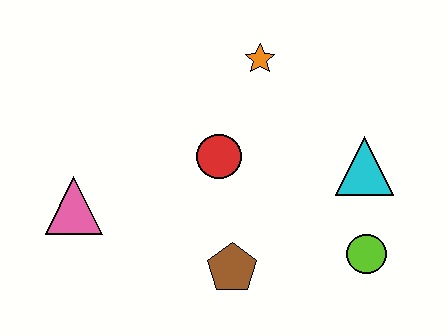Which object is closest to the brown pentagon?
The red circle is closest to the brown pentagon.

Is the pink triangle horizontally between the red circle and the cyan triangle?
No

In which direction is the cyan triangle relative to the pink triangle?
The cyan triangle is to the right of the pink triangle.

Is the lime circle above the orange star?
No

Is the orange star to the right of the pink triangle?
Yes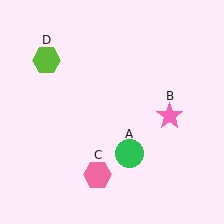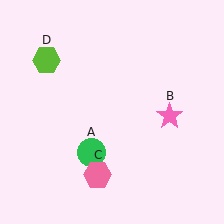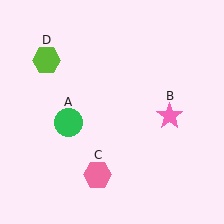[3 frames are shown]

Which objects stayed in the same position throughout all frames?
Pink star (object B) and pink hexagon (object C) and lime hexagon (object D) remained stationary.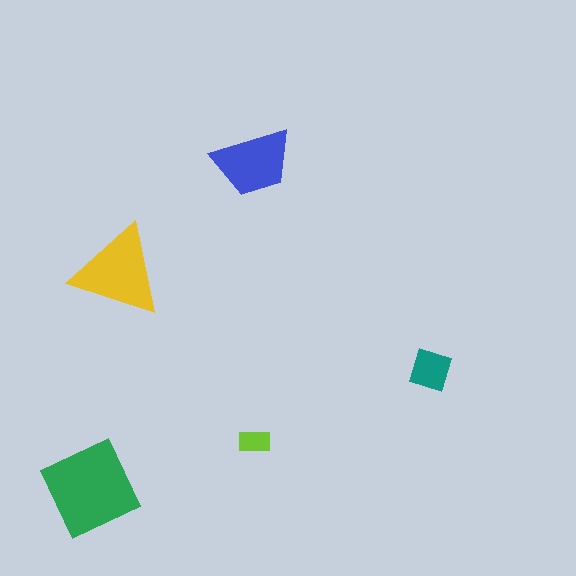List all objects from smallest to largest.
The lime rectangle, the teal square, the blue trapezoid, the yellow triangle, the green diamond.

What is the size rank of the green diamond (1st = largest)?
1st.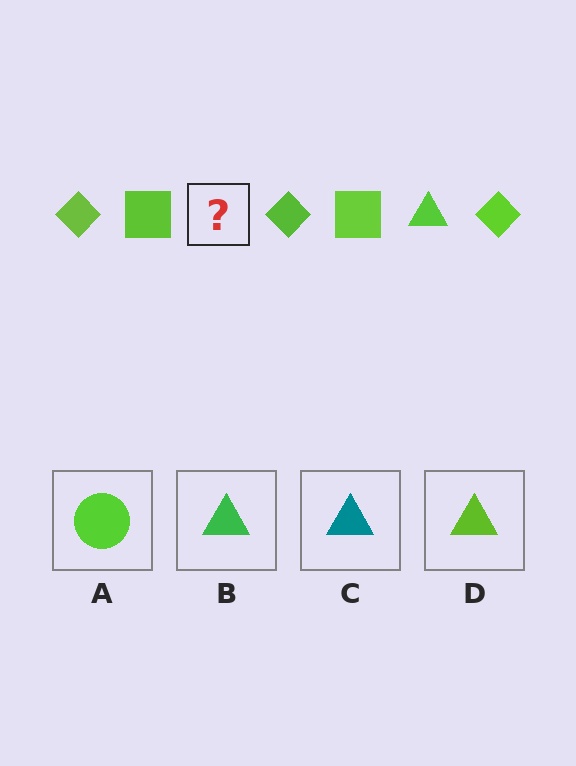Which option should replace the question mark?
Option D.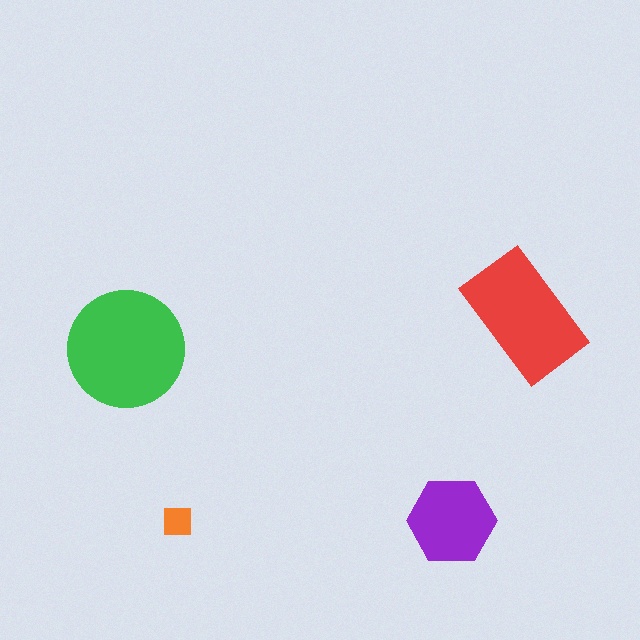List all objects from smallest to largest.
The orange square, the purple hexagon, the red rectangle, the green circle.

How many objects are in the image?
There are 4 objects in the image.